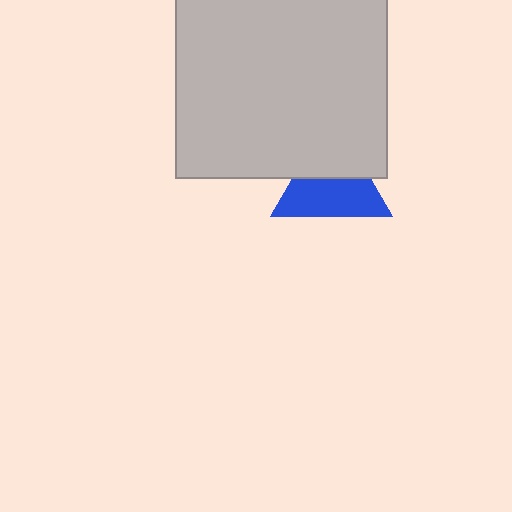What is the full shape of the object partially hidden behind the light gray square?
The partially hidden object is a blue triangle.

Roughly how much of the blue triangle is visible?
About half of it is visible (roughly 58%).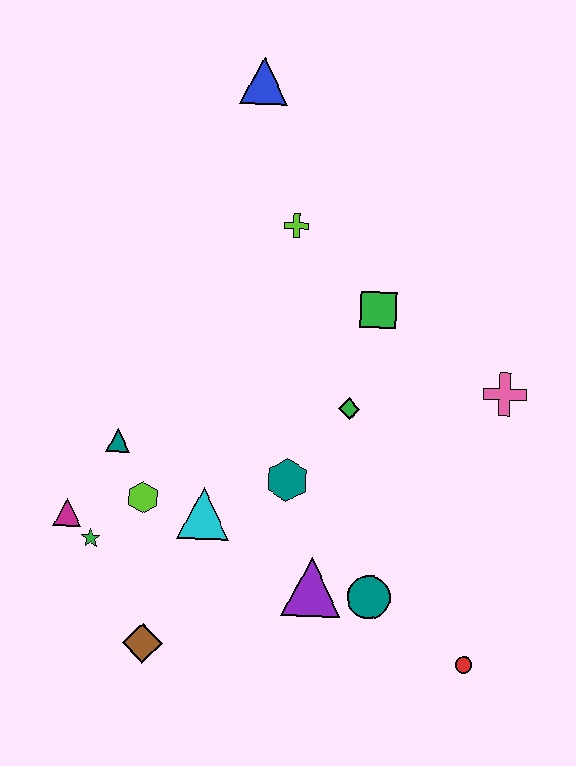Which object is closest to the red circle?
The teal circle is closest to the red circle.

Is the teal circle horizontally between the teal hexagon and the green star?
No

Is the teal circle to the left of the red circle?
Yes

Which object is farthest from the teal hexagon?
The blue triangle is farthest from the teal hexagon.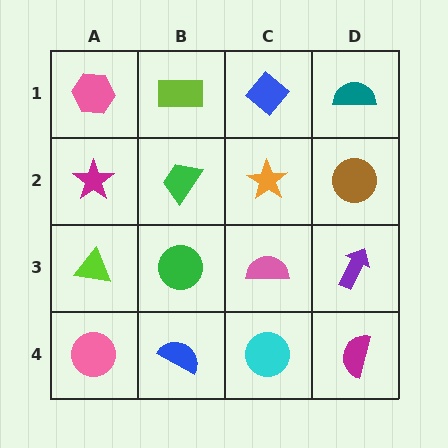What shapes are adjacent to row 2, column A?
A pink hexagon (row 1, column A), a lime triangle (row 3, column A), a green trapezoid (row 2, column B).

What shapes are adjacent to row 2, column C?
A blue diamond (row 1, column C), a pink semicircle (row 3, column C), a green trapezoid (row 2, column B), a brown circle (row 2, column D).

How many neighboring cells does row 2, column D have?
3.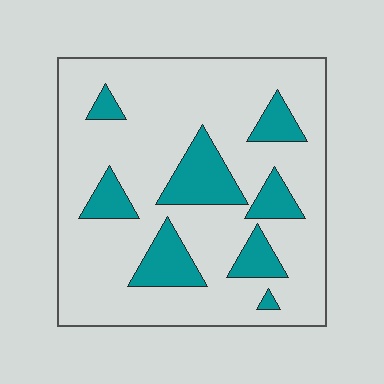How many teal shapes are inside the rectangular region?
8.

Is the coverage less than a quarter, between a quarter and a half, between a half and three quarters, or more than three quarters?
Less than a quarter.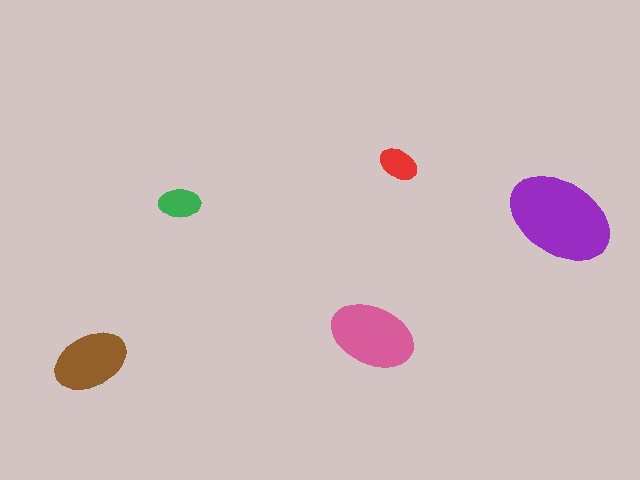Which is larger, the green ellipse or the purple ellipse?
The purple one.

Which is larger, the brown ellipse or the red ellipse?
The brown one.